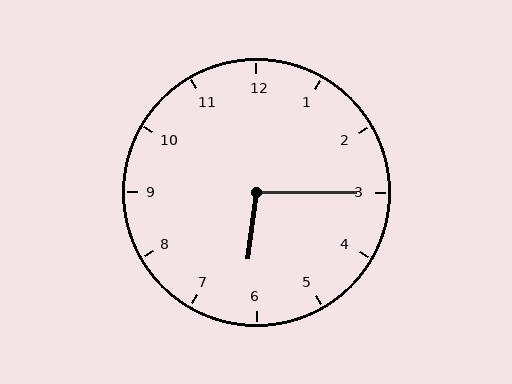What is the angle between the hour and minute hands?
Approximately 98 degrees.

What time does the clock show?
6:15.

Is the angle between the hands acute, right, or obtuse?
It is obtuse.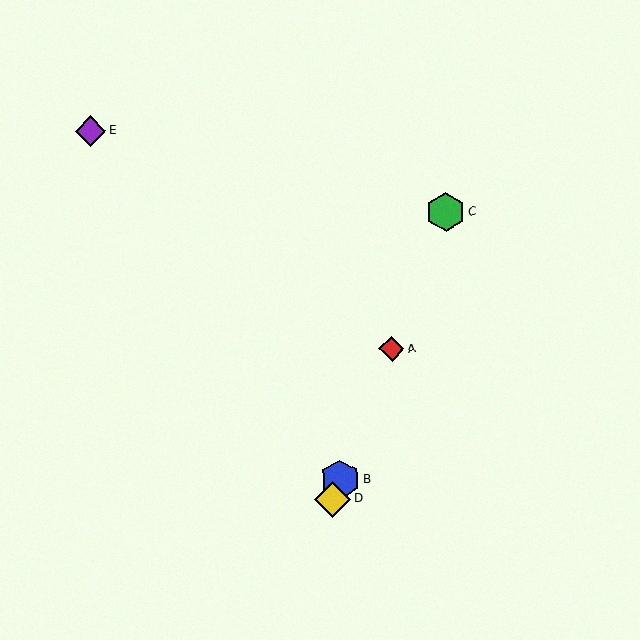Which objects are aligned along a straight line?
Objects A, B, C, D are aligned along a straight line.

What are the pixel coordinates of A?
Object A is at (392, 349).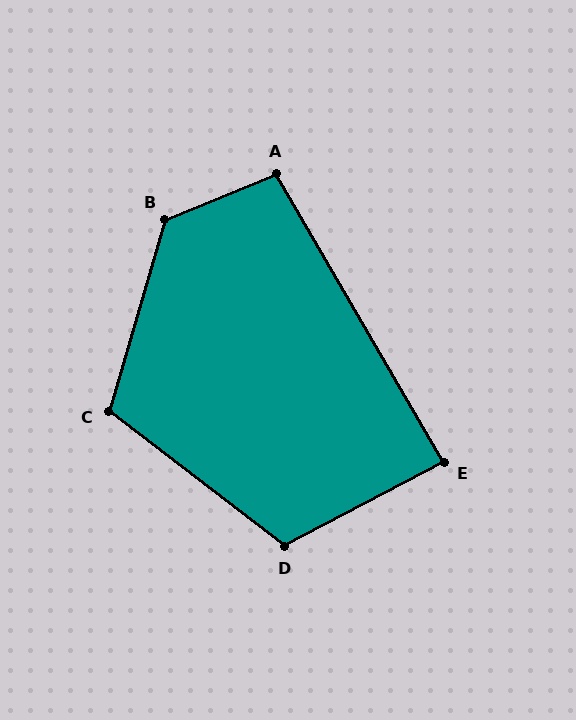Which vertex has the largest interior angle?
B, at approximately 129 degrees.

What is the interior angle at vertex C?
Approximately 111 degrees (obtuse).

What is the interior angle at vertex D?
Approximately 115 degrees (obtuse).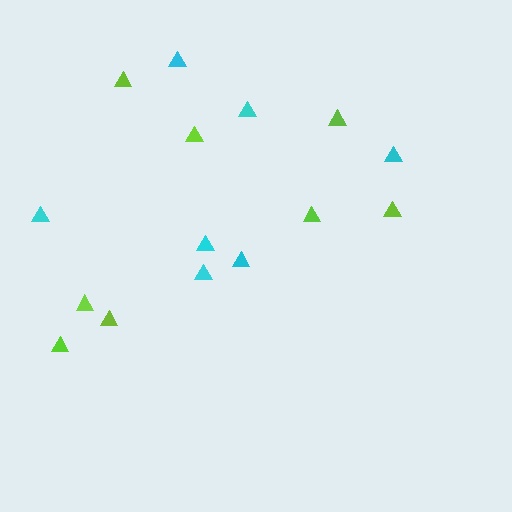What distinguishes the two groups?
There are 2 groups: one group of lime triangles (8) and one group of cyan triangles (7).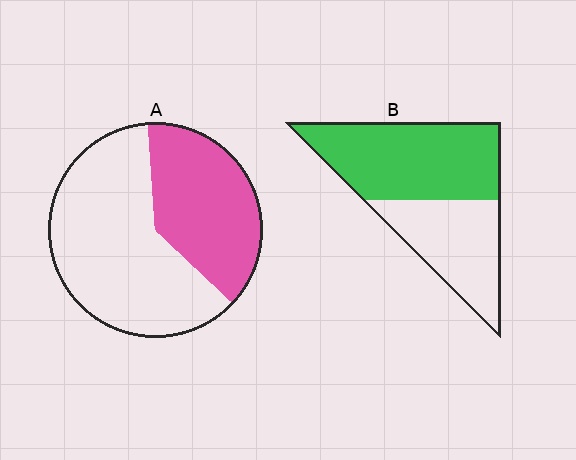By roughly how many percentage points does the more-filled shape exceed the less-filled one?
By roughly 20 percentage points (B over A).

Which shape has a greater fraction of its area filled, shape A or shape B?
Shape B.